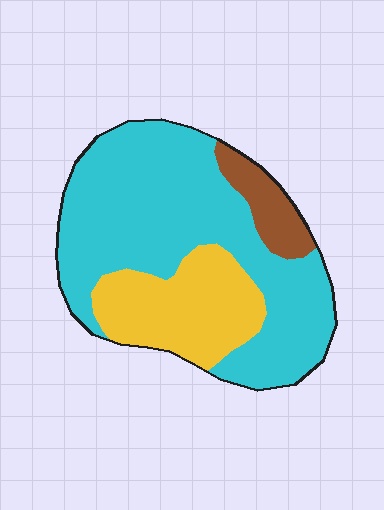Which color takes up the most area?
Cyan, at roughly 65%.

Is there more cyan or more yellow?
Cyan.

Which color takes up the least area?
Brown, at roughly 10%.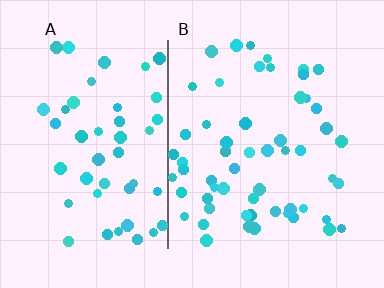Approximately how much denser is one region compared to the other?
Approximately 1.1× — region B over region A.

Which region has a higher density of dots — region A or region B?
B (the right).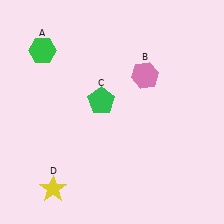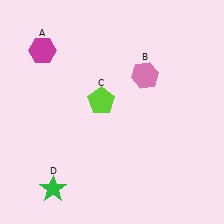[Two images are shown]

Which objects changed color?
A changed from green to magenta. C changed from green to lime. D changed from yellow to green.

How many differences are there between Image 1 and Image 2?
There are 3 differences between the two images.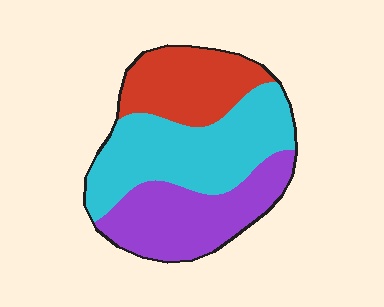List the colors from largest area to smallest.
From largest to smallest: cyan, purple, red.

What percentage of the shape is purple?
Purple covers 32% of the shape.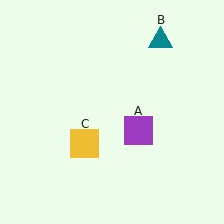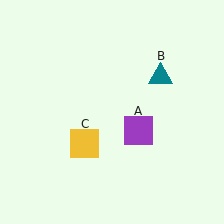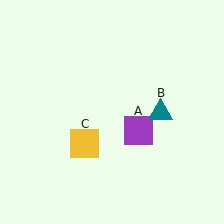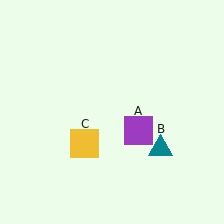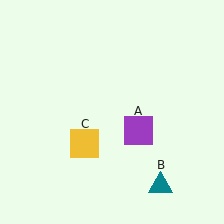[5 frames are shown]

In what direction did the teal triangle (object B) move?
The teal triangle (object B) moved down.